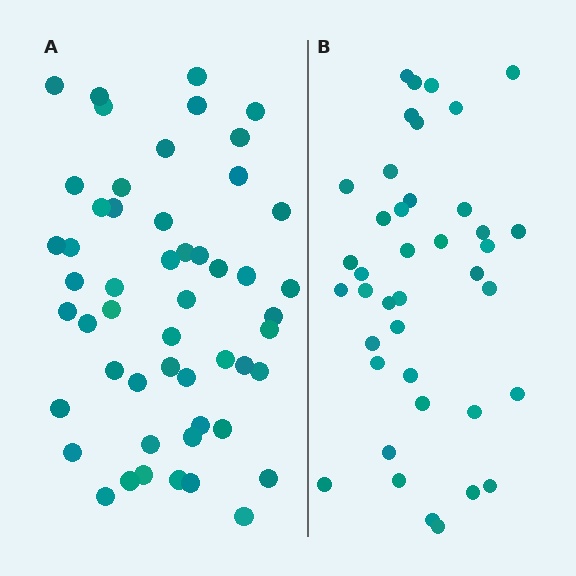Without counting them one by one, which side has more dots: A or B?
Region A (the left region) has more dots.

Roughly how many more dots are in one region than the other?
Region A has roughly 12 or so more dots than region B.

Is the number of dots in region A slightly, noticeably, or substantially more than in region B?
Region A has noticeably more, but not dramatically so. The ratio is roughly 1.3 to 1.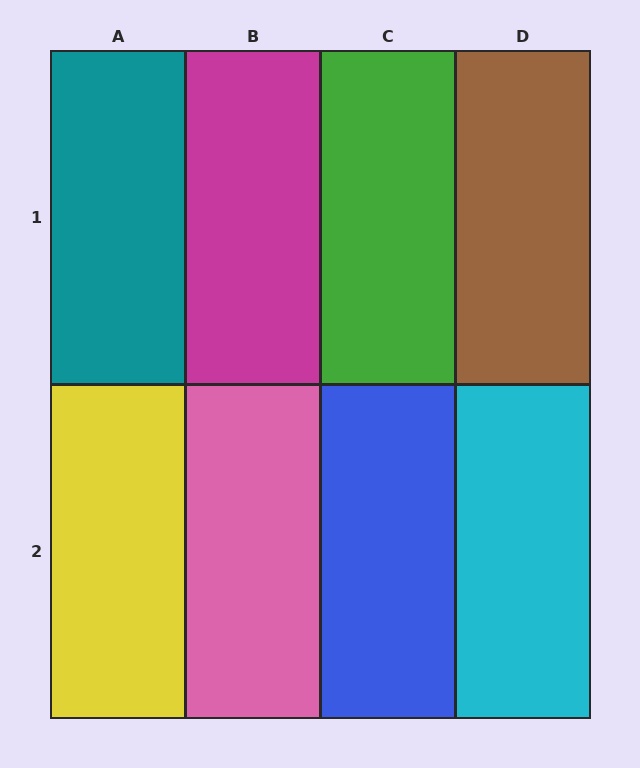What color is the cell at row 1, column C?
Green.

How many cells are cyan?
1 cell is cyan.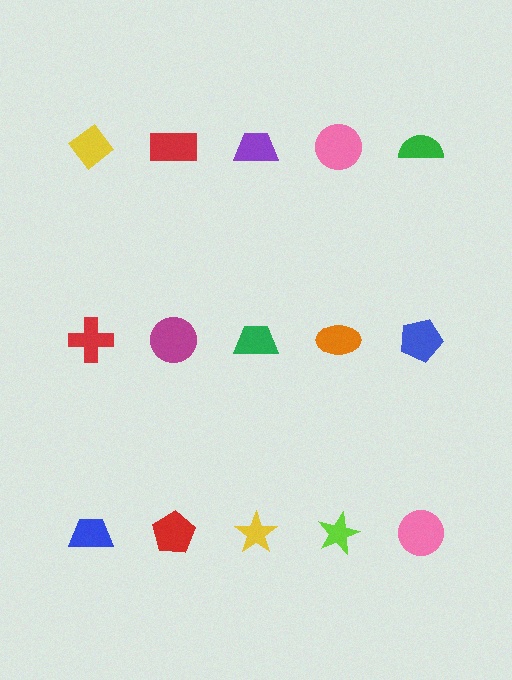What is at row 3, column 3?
A yellow star.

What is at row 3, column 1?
A blue trapezoid.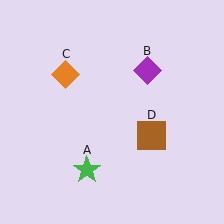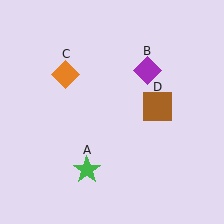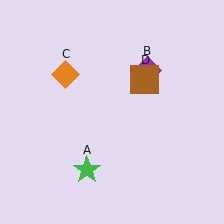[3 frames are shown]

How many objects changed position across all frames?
1 object changed position: brown square (object D).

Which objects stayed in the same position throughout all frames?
Green star (object A) and purple diamond (object B) and orange diamond (object C) remained stationary.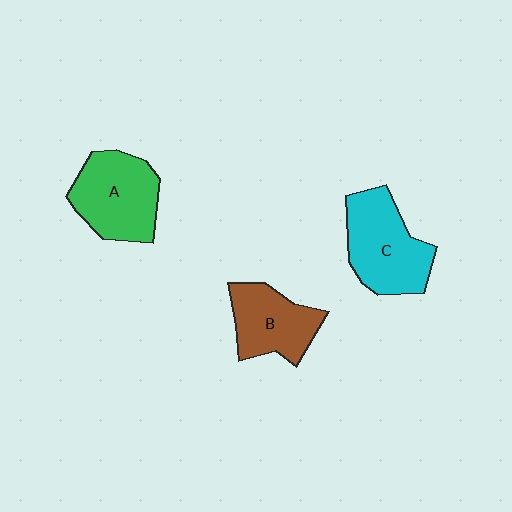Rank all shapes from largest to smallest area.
From largest to smallest: C (cyan), A (green), B (brown).